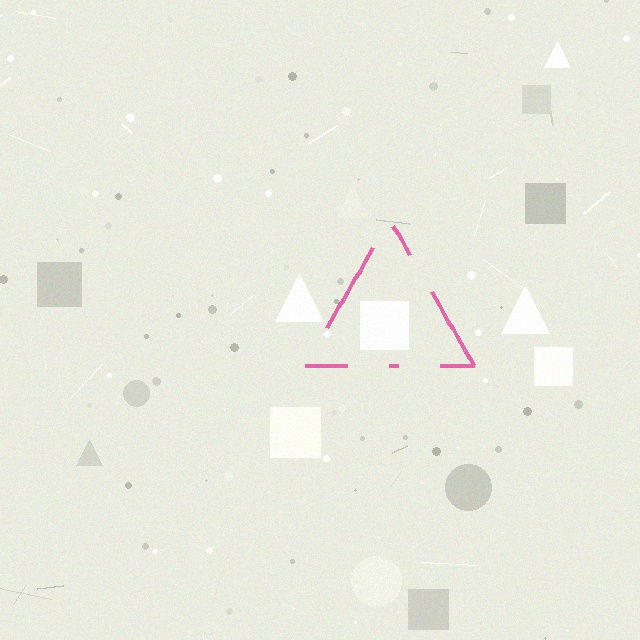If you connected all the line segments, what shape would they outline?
They would outline a triangle.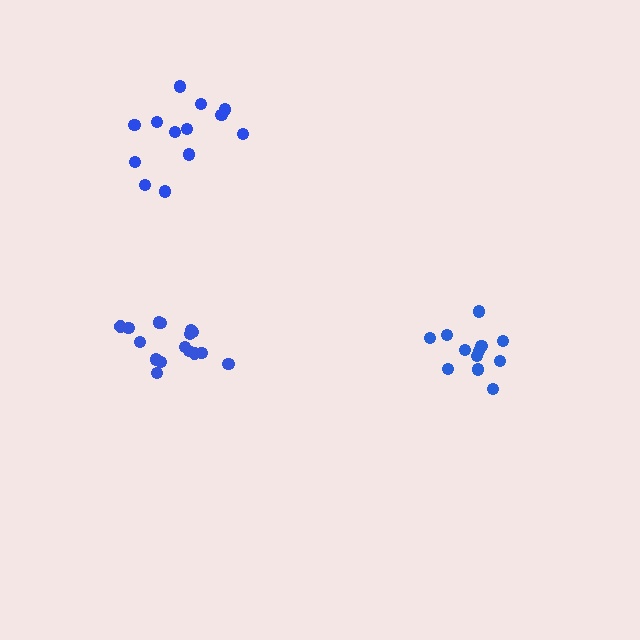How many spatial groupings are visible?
There are 3 spatial groupings.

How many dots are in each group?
Group 1: 12 dots, Group 2: 13 dots, Group 3: 16 dots (41 total).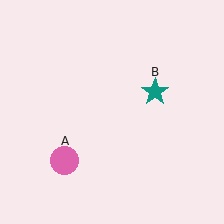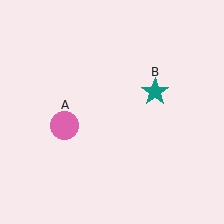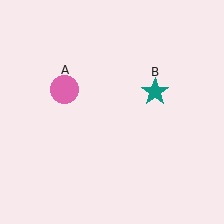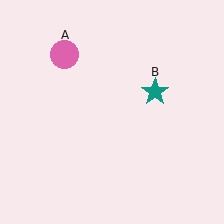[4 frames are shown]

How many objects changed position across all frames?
1 object changed position: pink circle (object A).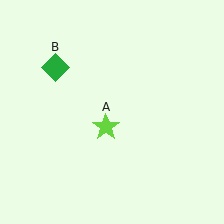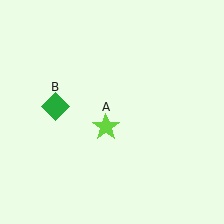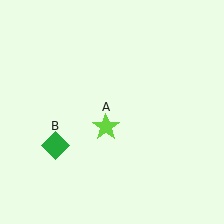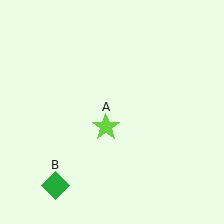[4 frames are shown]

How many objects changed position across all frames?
1 object changed position: green diamond (object B).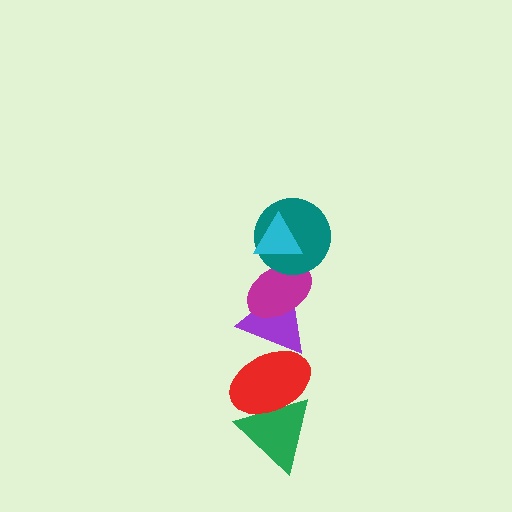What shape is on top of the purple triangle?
The magenta ellipse is on top of the purple triangle.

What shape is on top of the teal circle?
The cyan triangle is on top of the teal circle.